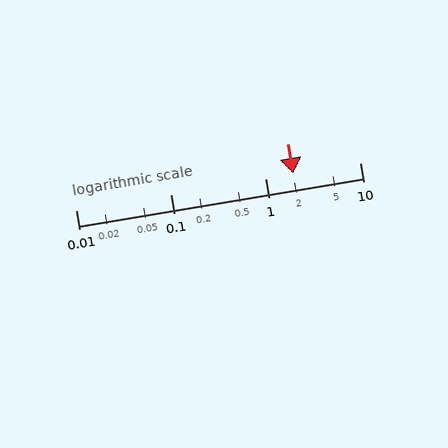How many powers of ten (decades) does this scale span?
The scale spans 3 decades, from 0.01 to 10.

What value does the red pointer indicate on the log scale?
The pointer indicates approximately 2.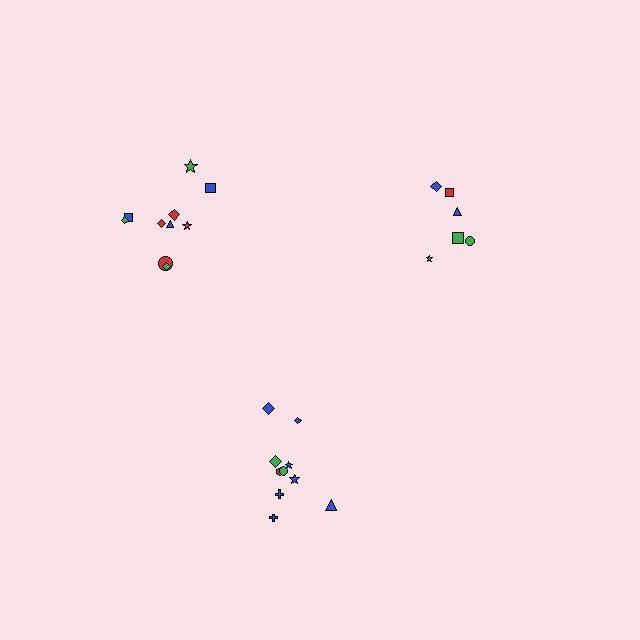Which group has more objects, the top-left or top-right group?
The top-left group.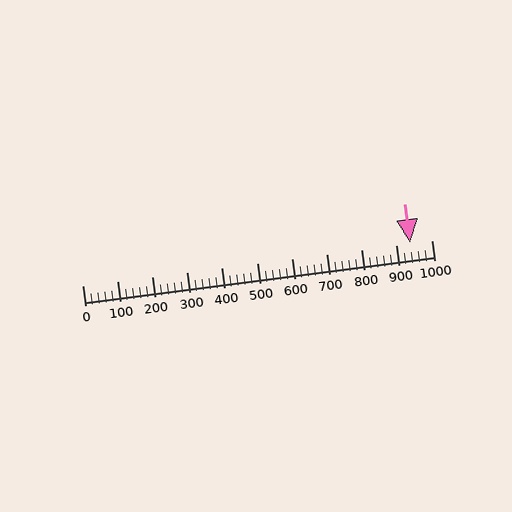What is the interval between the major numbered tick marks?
The major tick marks are spaced 100 units apart.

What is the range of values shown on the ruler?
The ruler shows values from 0 to 1000.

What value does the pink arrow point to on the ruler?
The pink arrow points to approximately 940.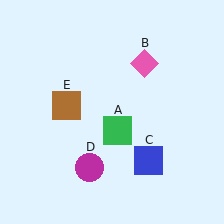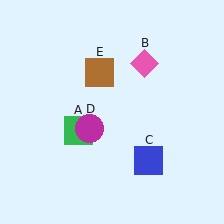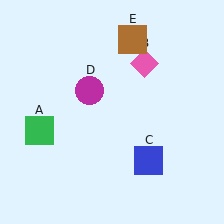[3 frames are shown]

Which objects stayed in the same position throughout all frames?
Pink diamond (object B) and blue square (object C) remained stationary.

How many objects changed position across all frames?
3 objects changed position: green square (object A), magenta circle (object D), brown square (object E).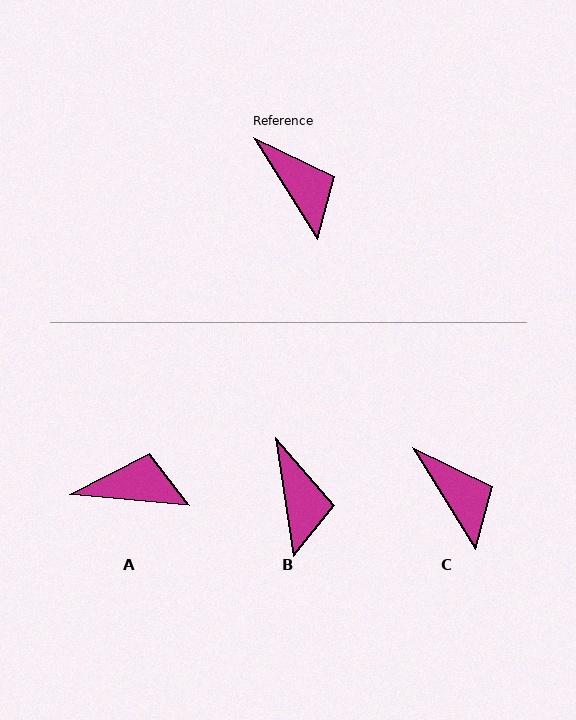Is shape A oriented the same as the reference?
No, it is off by about 53 degrees.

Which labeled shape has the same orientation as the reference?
C.